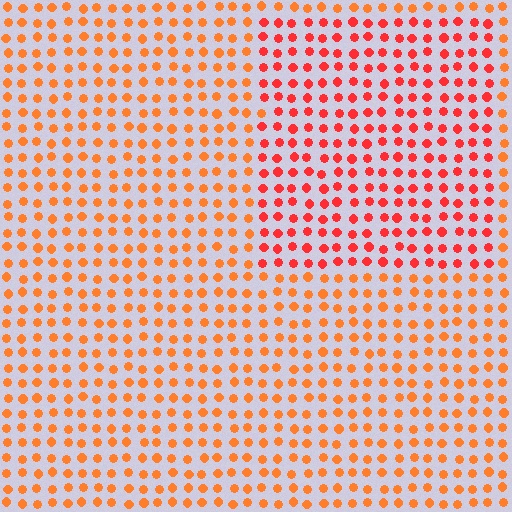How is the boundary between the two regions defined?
The boundary is defined purely by a slight shift in hue (about 25 degrees). Spacing, size, and orientation are identical on both sides.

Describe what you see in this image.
The image is filled with small orange elements in a uniform arrangement. A rectangle-shaped region is visible where the elements are tinted to a slightly different hue, forming a subtle color boundary.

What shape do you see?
I see a rectangle.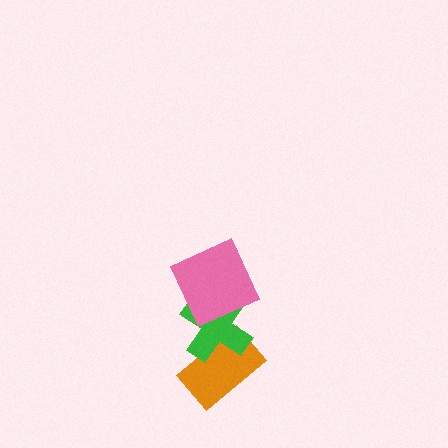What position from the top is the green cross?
The green cross is 2nd from the top.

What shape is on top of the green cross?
The pink square is on top of the green cross.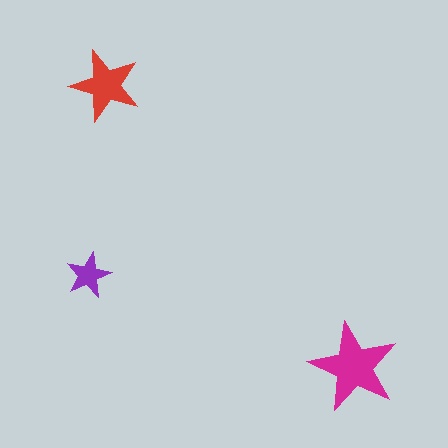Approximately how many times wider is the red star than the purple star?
About 1.5 times wider.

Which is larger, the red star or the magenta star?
The magenta one.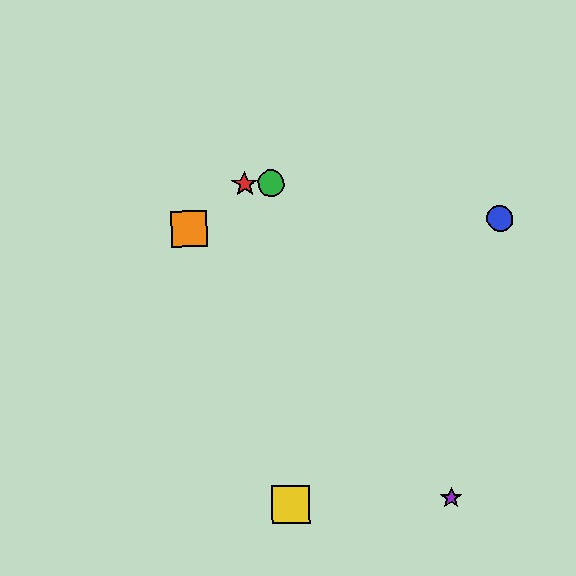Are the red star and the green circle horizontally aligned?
Yes, both are at y≈184.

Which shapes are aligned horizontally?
The red star, the green circle are aligned horizontally.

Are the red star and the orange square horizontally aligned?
No, the red star is at y≈184 and the orange square is at y≈229.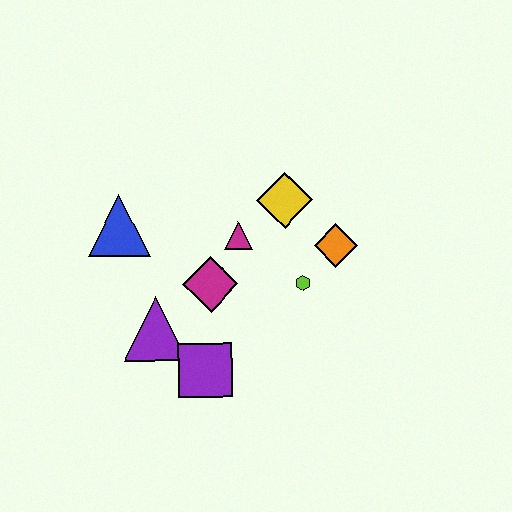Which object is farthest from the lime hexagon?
The blue triangle is farthest from the lime hexagon.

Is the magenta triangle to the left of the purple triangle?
No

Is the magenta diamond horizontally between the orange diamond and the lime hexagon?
No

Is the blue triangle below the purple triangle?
No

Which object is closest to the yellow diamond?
The magenta triangle is closest to the yellow diamond.